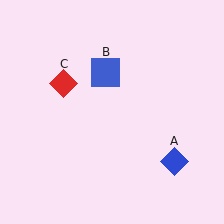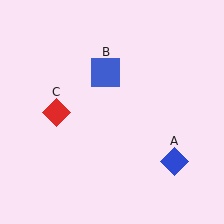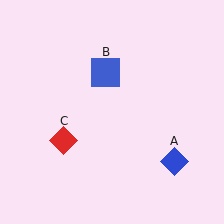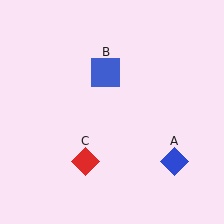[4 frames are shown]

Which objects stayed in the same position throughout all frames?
Blue diamond (object A) and blue square (object B) remained stationary.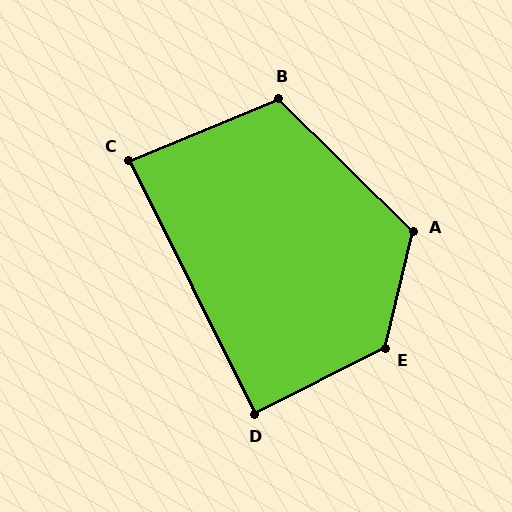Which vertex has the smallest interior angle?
C, at approximately 86 degrees.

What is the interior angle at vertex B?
Approximately 113 degrees (obtuse).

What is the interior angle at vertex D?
Approximately 89 degrees (approximately right).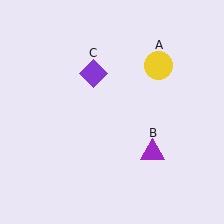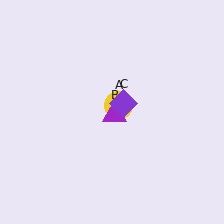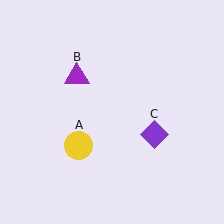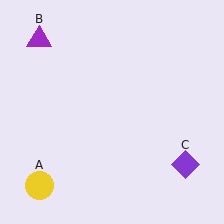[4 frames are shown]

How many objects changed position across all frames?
3 objects changed position: yellow circle (object A), purple triangle (object B), purple diamond (object C).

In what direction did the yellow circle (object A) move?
The yellow circle (object A) moved down and to the left.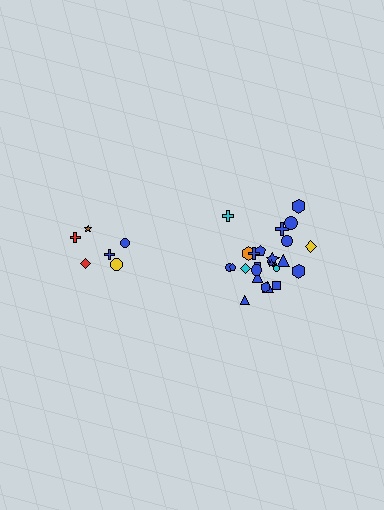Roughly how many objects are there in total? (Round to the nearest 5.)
Roughly 30 objects in total.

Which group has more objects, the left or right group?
The right group.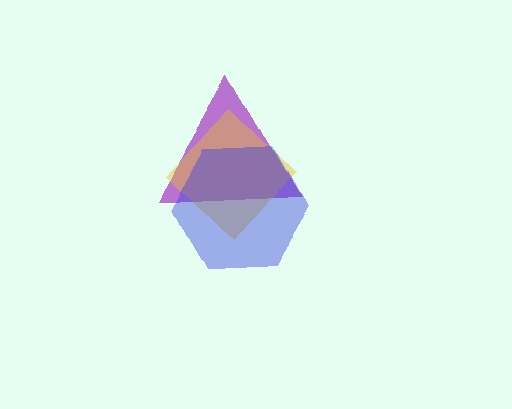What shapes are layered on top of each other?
The layered shapes are: a purple triangle, a yellow diamond, a blue hexagon.